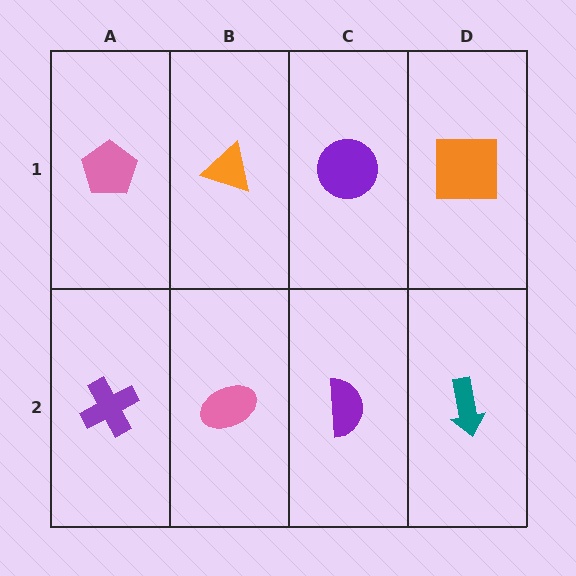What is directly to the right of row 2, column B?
A purple semicircle.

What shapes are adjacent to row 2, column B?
An orange triangle (row 1, column B), a purple cross (row 2, column A), a purple semicircle (row 2, column C).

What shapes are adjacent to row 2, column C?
A purple circle (row 1, column C), a pink ellipse (row 2, column B), a teal arrow (row 2, column D).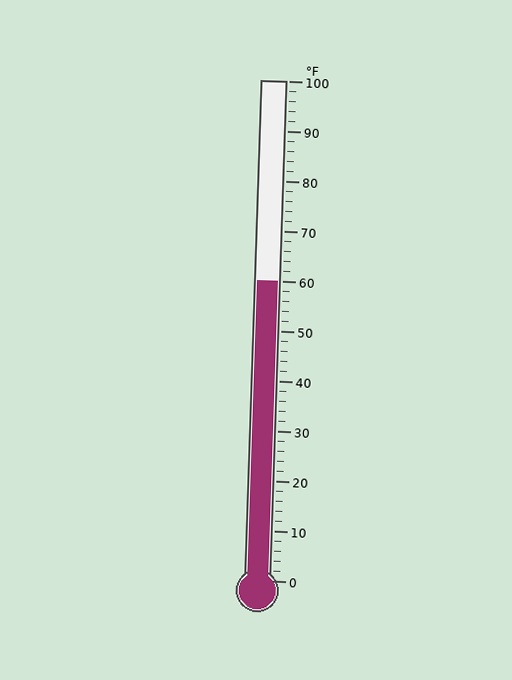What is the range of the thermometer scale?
The thermometer scale ranges from 0°F to 100°F.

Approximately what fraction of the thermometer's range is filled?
The thermometer is filled to approximately 60% of its range.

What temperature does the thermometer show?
The thermometer shows approximately 60°F.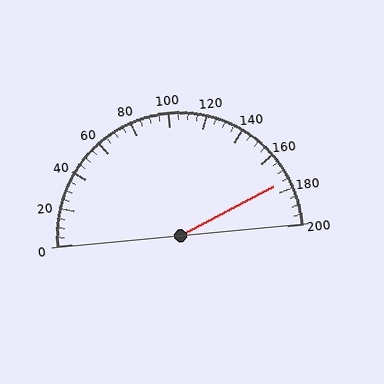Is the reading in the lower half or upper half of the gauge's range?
The reading is in the upper half of the range (0 to 200).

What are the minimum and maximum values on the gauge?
The gauge ranges from 0 to 200.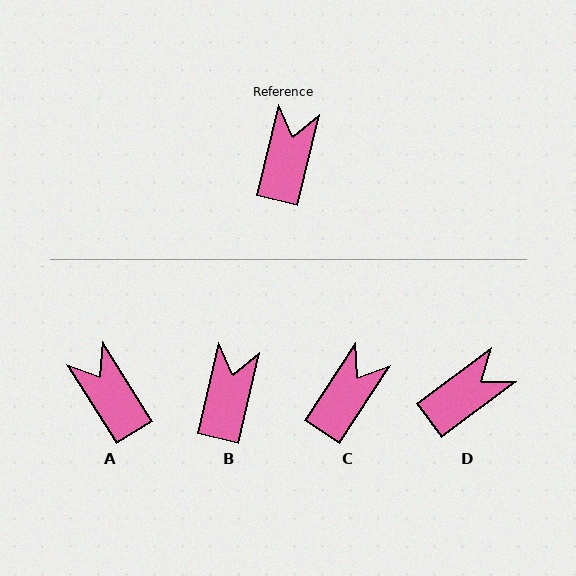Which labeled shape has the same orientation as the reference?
B.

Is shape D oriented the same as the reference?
No, it is off by about 40 degrees.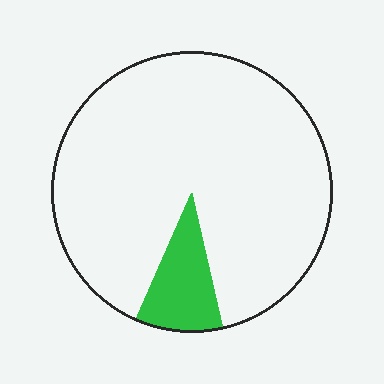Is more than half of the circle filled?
No.